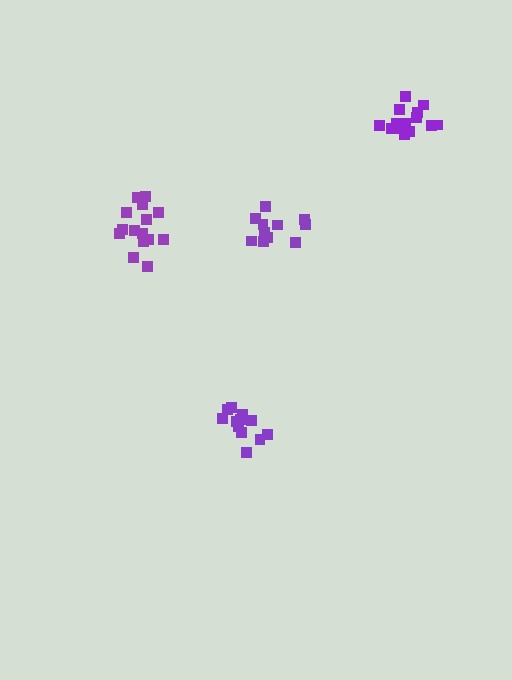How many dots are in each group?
Group 1: 12 dots, Group 2: 15 dots, Group 3: 11 dots, Group 4: 14 dots (52 total).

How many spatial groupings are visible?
There are 4 spatial groupings.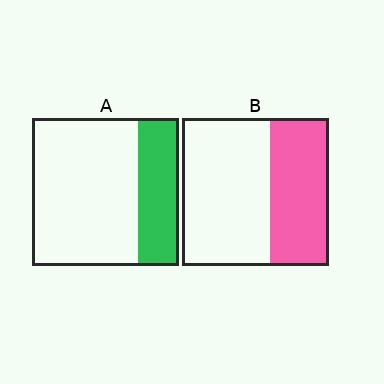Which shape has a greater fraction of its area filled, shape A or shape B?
Shape B.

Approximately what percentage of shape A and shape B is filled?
A is approximately 30% and B is approximately 40%.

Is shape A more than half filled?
No.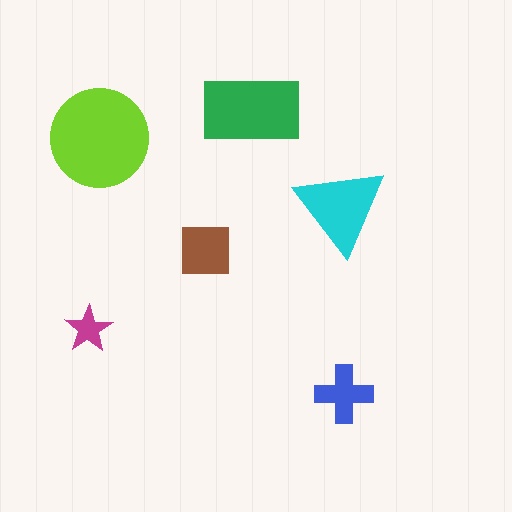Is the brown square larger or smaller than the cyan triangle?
Smaller.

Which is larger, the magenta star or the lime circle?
The lime circle.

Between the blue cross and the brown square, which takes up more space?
The brown square.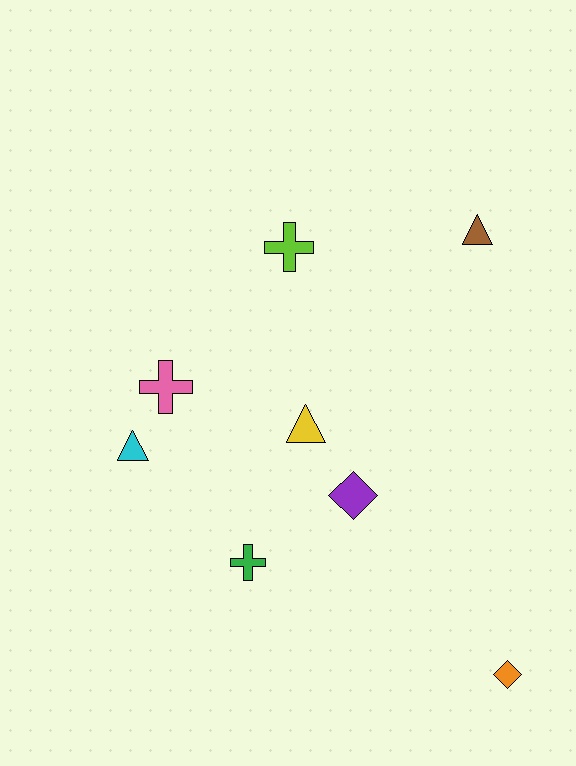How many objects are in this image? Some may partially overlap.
There are 8 objects.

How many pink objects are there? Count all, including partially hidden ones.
There is 1 pink object.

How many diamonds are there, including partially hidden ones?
There are 2 diamonds.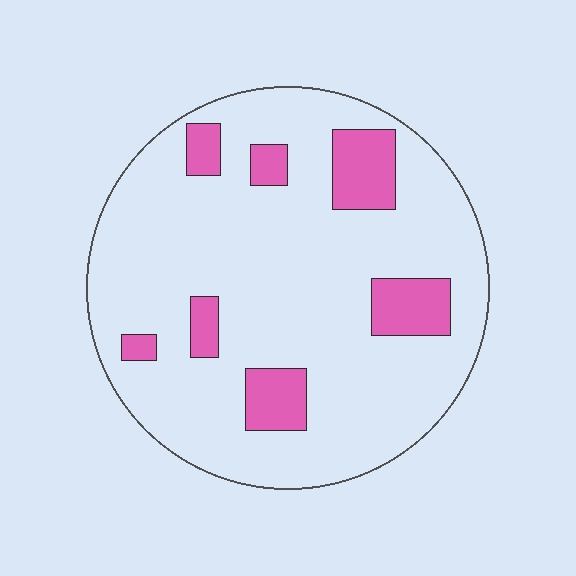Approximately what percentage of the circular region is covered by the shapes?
Approximately 15%.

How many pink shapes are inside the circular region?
7.